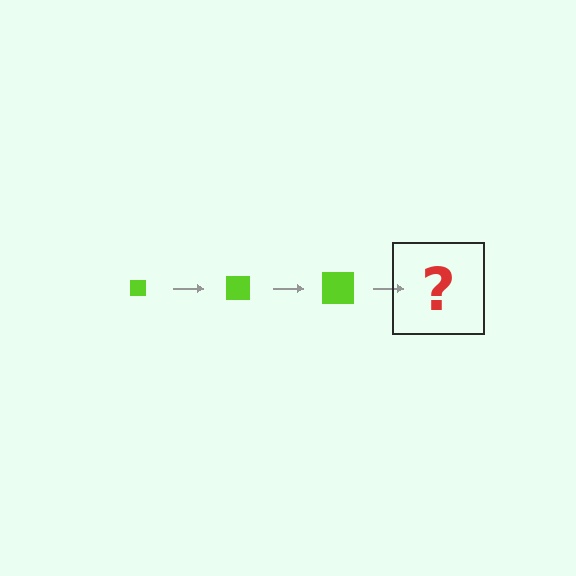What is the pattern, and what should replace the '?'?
The pattern is that the square gets progressively larger each step. The '?' should be a lime square, larger than the previous one.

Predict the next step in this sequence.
The next step is a lime square, larger than the previous one.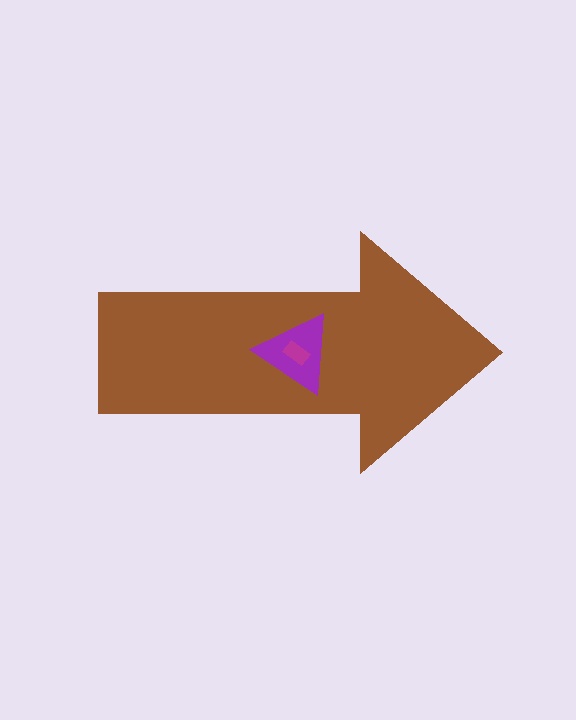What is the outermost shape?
The brown arrow.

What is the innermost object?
The magenta rectangle.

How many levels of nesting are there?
3.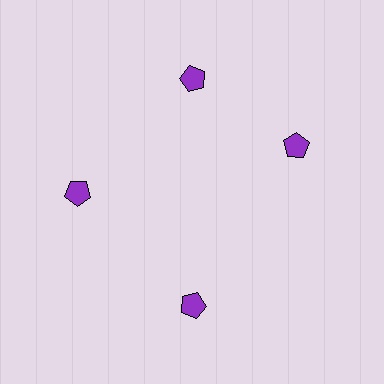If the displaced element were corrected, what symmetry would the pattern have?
It would have 4-fold rotational symmetry — the pattern would map onto itself every 90 degrees.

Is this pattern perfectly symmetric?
No. The 4 purple pentagons are arranged in a ring, but one element near the 3 o'clock position is rotated out of alignment along the ring, breaking the 4-fold rotational symmetry.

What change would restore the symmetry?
The symmetry would be restored by rotating it back into even spacing with its neighbors so that all 4 pentagons sit at equal angles and equal distance from the center.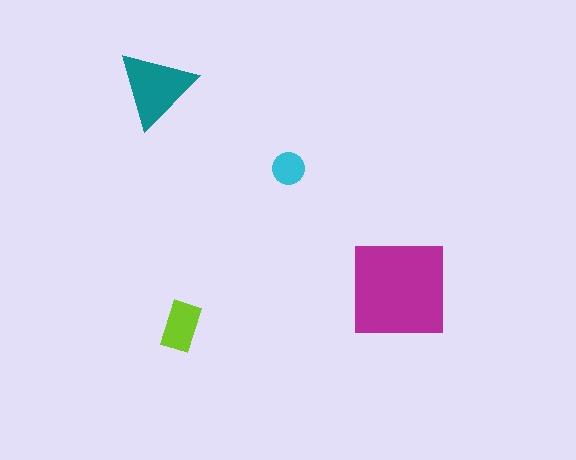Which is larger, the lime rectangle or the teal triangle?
The teal triangle.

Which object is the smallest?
The cyan circle.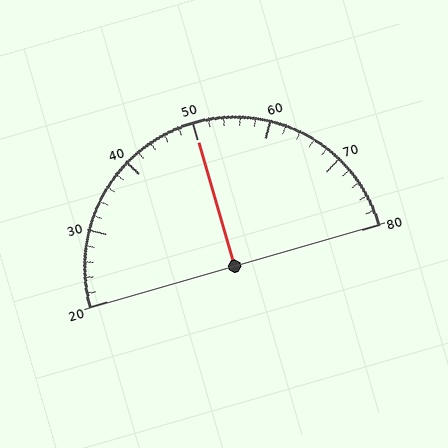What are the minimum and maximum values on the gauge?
The gauge ranges from 20 to 80.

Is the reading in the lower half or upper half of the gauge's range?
The reading is in the upper half of the range (20 to 80).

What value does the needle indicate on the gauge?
The needle indicates approximately 50.